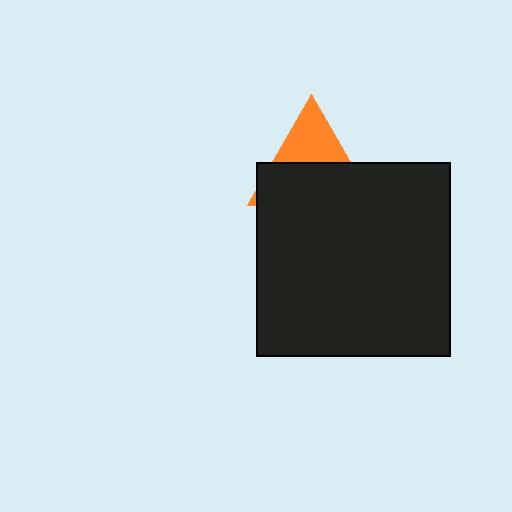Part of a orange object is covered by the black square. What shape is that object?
It is a triangle.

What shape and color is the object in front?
The object in front is a black square.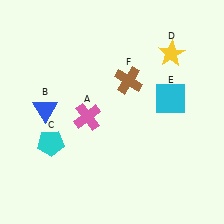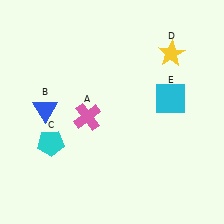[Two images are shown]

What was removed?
The brown cross (F) was removed in Image 2.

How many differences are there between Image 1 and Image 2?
There is 1 difference between the two images.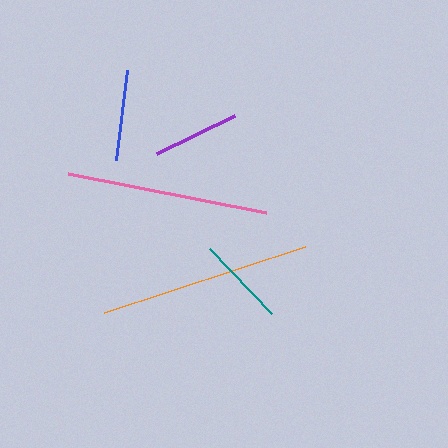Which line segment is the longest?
The orange line is the longest at approximately 212 pixels.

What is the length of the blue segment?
The blue segment is approximately 91 pixels long.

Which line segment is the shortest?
The purple line is the shortest at approximately 86 pixels.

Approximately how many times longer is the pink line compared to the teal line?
The pink line is approximately 2.2 times the length of the teal line.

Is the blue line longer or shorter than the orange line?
The orange line is longer than the blue line.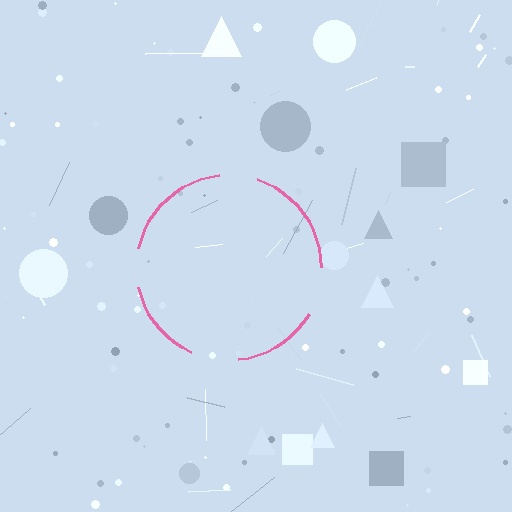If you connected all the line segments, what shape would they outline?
They would outline a circle.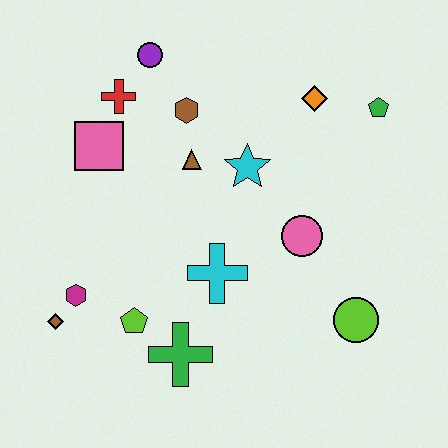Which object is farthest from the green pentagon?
The brown diamond is farthest from the green pentagon.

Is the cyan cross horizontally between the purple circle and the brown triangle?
No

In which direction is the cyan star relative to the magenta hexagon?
The cyan star is to the right of the magenta hexagon.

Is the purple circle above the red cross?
Yes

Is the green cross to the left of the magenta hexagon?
No